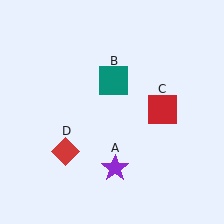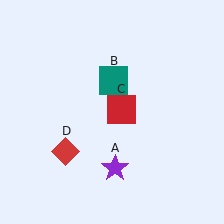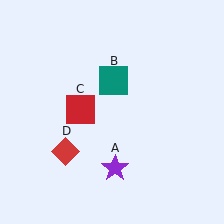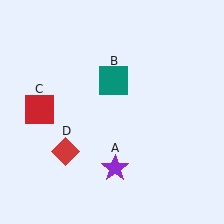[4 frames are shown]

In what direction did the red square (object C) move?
The red square (object C) moved left.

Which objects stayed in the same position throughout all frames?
Purple star (object A) and teal square (object B) and red diamond (object D) remained stationary.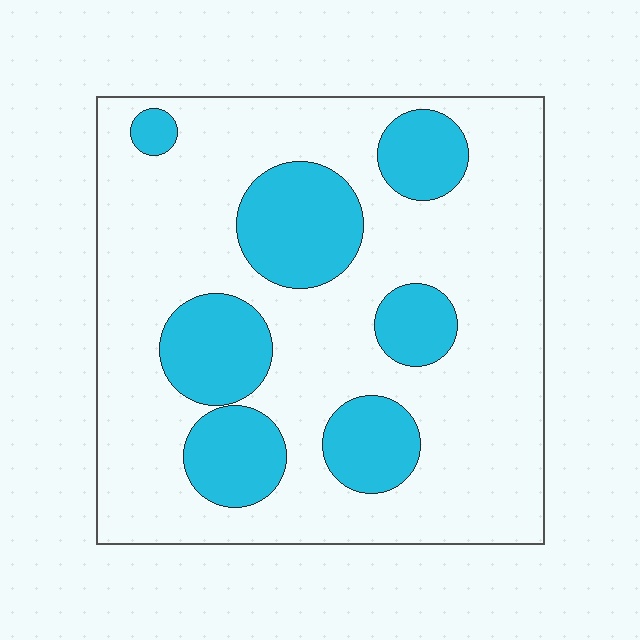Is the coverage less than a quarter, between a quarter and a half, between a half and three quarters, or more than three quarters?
Between a quarter and a half.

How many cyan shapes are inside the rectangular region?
7.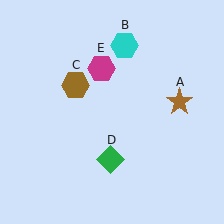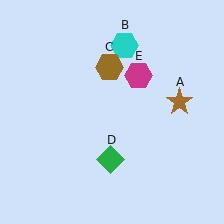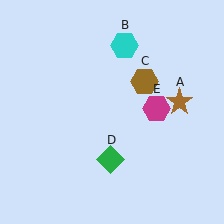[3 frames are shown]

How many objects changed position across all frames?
2 objects changed position: brown hexagon (object C), magenta hexagon (object E).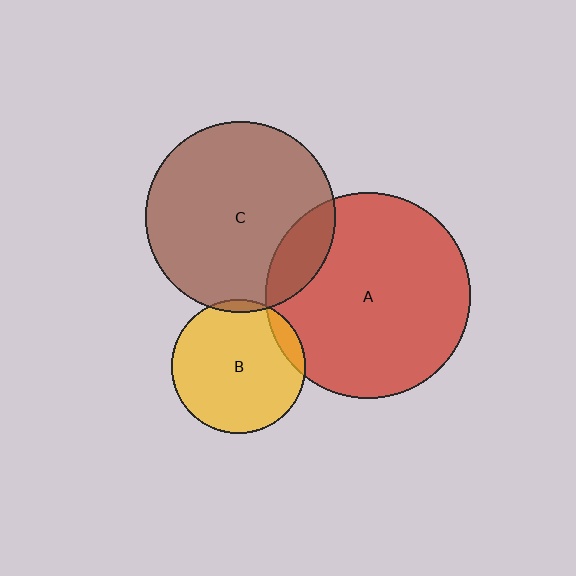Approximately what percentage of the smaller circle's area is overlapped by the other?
Approximately 10%.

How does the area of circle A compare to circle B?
Approximately 2.4 times.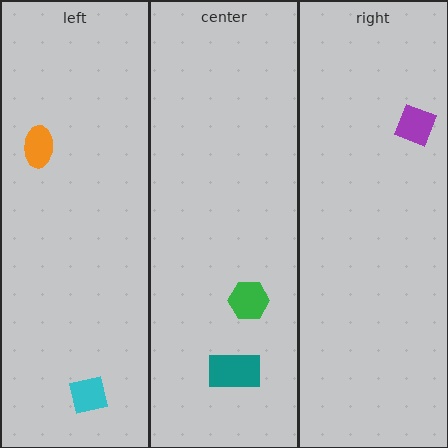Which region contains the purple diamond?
The right region.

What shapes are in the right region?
The purple diamond.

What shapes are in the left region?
The cyan square, the orange ellipse.